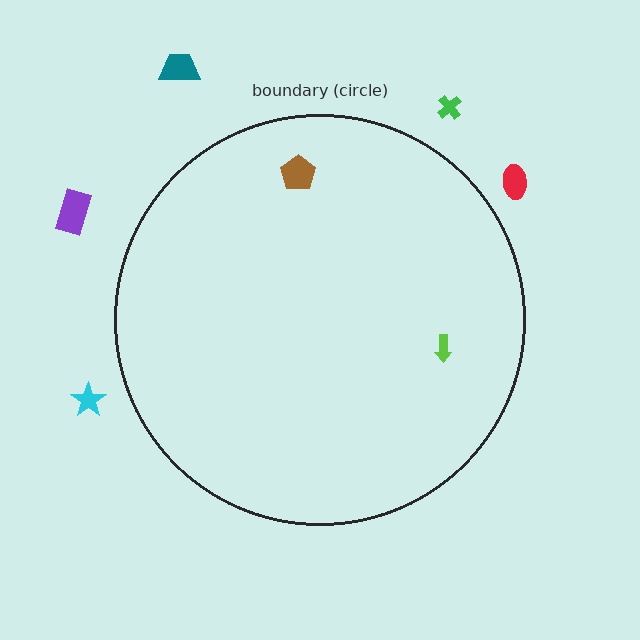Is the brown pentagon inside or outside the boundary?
Inside.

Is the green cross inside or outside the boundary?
Outside.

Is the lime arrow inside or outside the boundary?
Inside.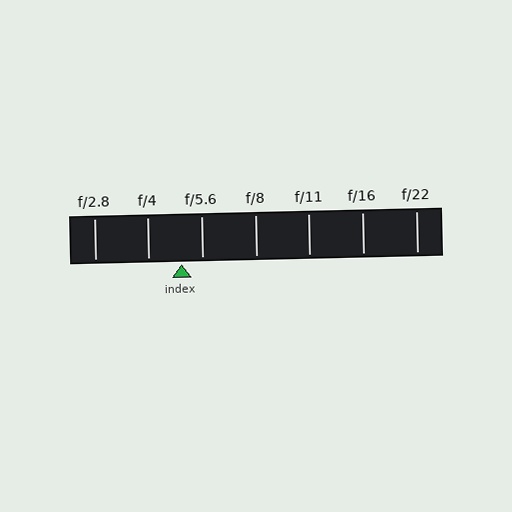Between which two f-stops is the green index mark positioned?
The index mark is between f/4 and f/5.6.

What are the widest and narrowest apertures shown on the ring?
The widest aperture shown is f/2.8 and the narrowest is f/22.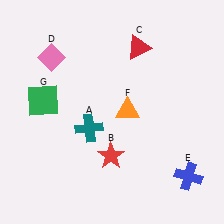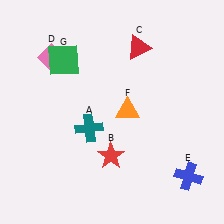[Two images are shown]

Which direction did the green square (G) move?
The green square (G) moved up.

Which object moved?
The green square (G) moved up.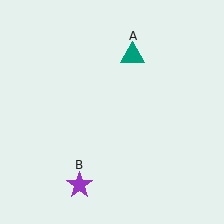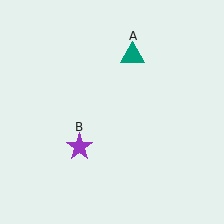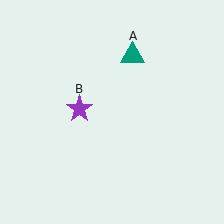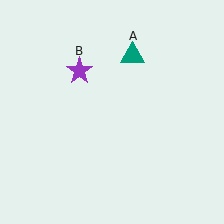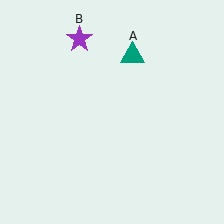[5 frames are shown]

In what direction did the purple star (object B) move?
The purple star (object B) moved up.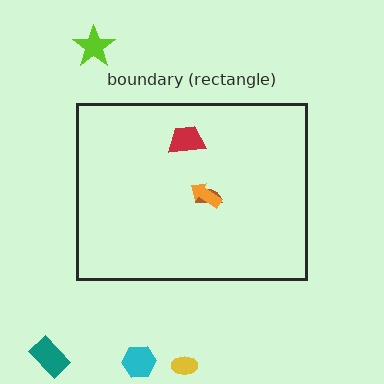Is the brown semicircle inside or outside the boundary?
Inside.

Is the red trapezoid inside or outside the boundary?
Inside.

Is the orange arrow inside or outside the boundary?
Inside.